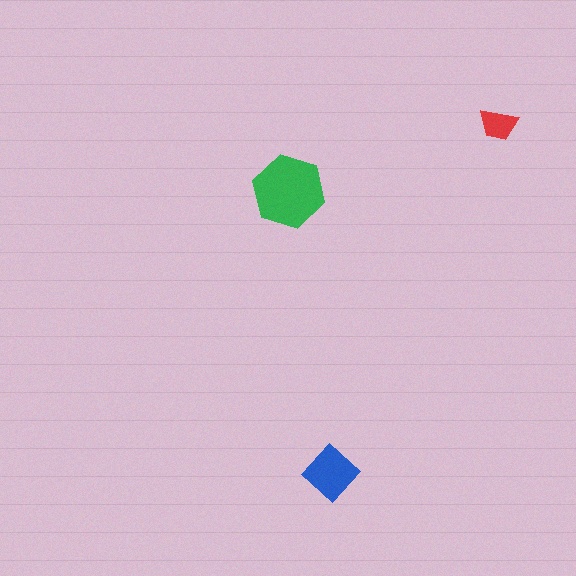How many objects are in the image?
There are 3 objects in the image.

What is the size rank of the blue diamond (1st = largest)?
2nd.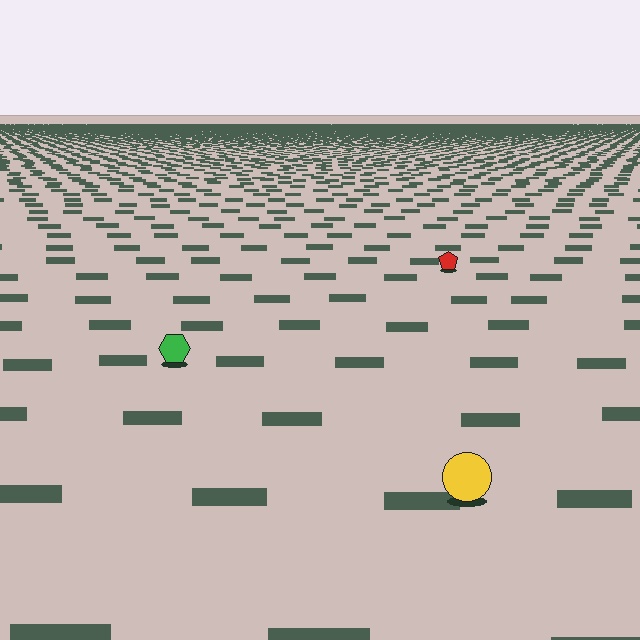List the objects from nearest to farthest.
From nearest to farthest: the yellow circle, the green hexagon, the red pentagon.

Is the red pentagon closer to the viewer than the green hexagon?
No. The green hexagon is closer — you can tell from the texture gradient: the ground texture is coarser near it.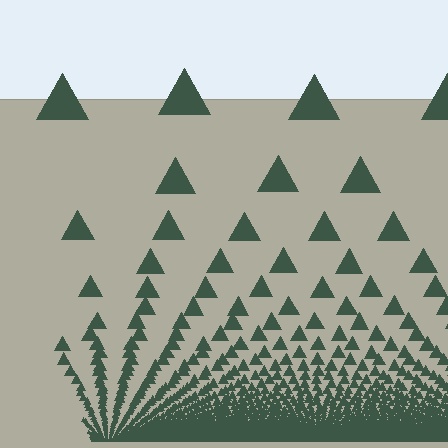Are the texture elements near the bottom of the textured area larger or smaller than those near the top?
Smaller. The gradient is inverted — elements near the bottom are smaller and denser.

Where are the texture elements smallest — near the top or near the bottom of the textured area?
Near the bottom.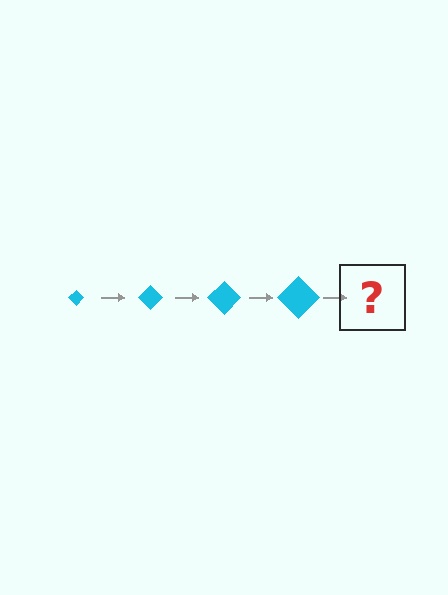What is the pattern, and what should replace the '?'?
The pattern is that the diamond gets progressively larger each step. The '?' should be a cyan diamond, larger than the previous one.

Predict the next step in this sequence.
The next step is a cyan diamond, larger than the previous one.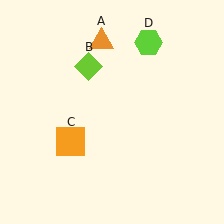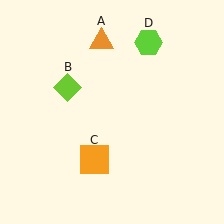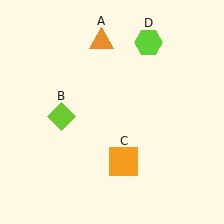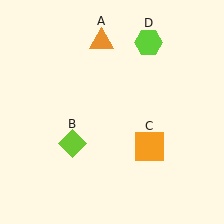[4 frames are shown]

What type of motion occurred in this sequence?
The lime diamond (object B), orange square (object C) rotated counterclockwise around the center of the scene.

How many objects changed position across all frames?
2 objects changed position: lime diamond (object B), orange square (object C).